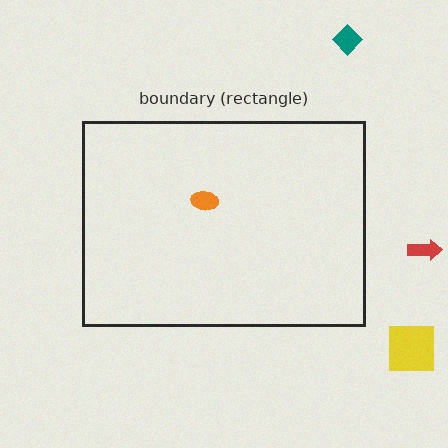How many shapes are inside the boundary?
1 inside, 3 outside.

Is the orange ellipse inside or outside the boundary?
Inside.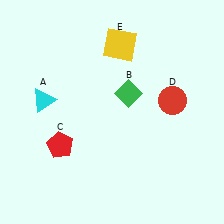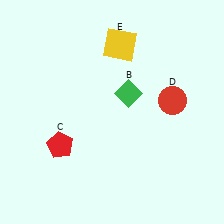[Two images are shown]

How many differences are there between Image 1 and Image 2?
There is 1 difference between the two images.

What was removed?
The cyan triangle (A) was removed in Image 2.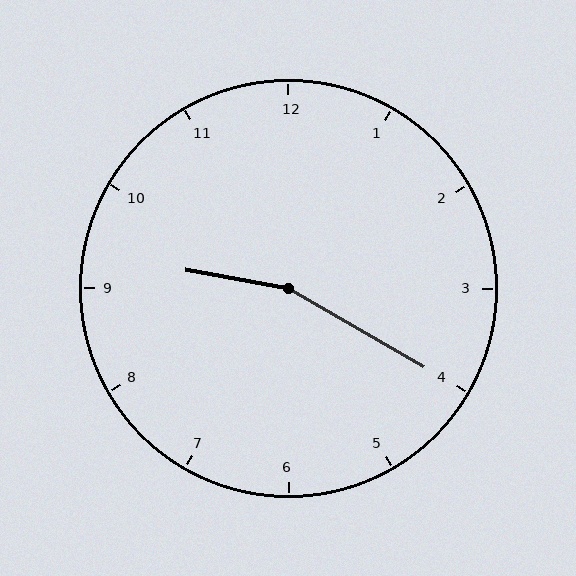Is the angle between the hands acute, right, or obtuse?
It is obtuse.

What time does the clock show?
9:20.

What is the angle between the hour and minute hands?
Approximately 160 degrees.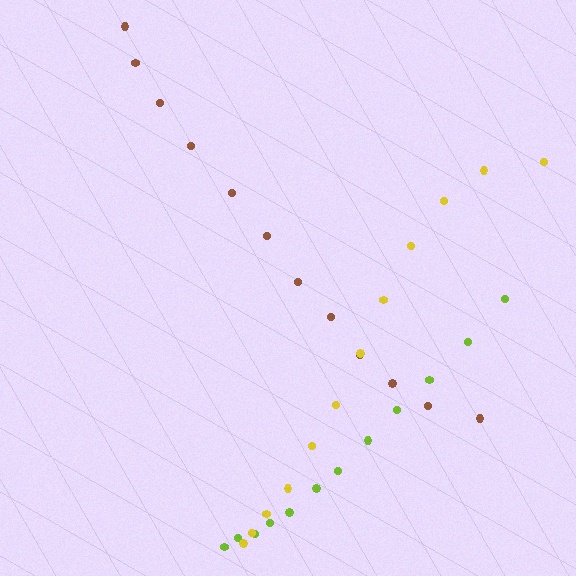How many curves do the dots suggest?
There are 3 distinct paths.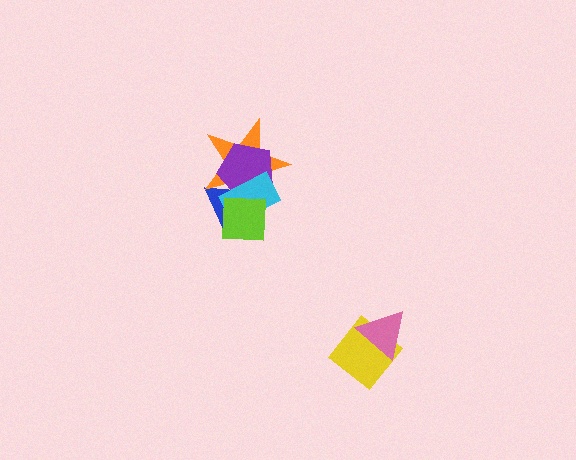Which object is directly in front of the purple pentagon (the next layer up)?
The cyan rectangle is directly in front of the purple pentagon.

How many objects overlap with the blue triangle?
4 objects overlap with the blue triangle.